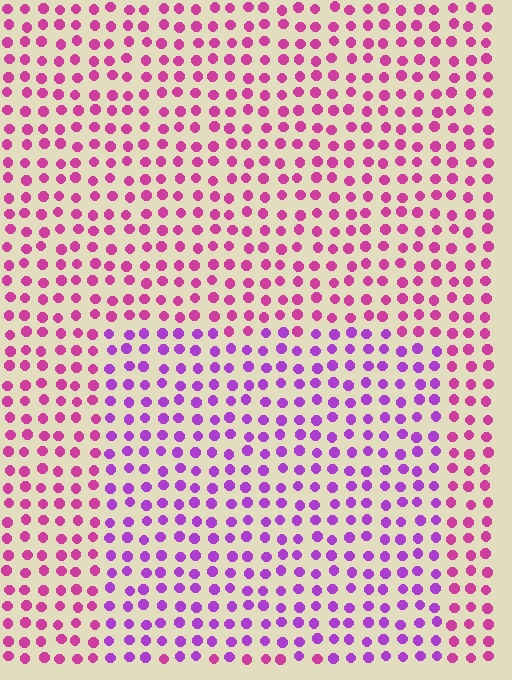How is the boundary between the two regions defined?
The boundary is defined purely by a slight shift in hue (about 34 degrees). Spacing, size, and orientation are identical on both sides.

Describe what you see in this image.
The image is filled with small magenta elements in a uniform arrangement. A rectangle-shaped region is visible where the elements are tinted to a slightly different hue, forming a subtle color boundary.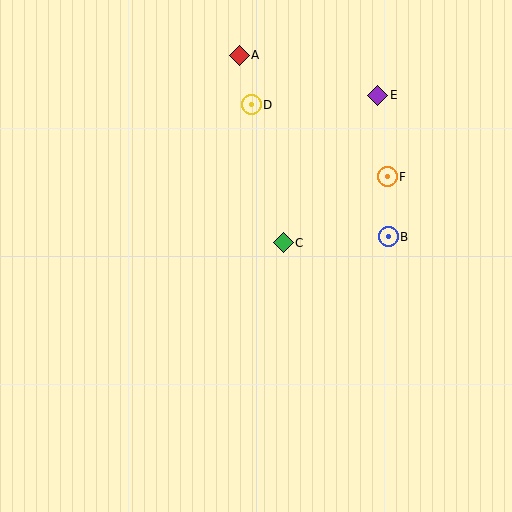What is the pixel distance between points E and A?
The distance between E and A is 144 pixels.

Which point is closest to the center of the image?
Point C at (283, 243) is closest to the center.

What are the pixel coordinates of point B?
Point B is at (388, 237).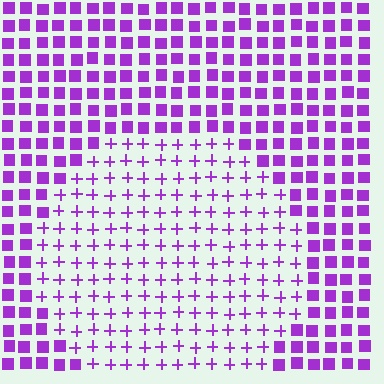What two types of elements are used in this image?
The image uses plus signs inside the circle region and squares outside it.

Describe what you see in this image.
The image is filled with small purple elements arranged in a uniform grid. A circle-shaped region contains plus signs, while the surrounding area contains squares. The boundary is defined purely by the change in element shape.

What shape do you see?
I see a circle.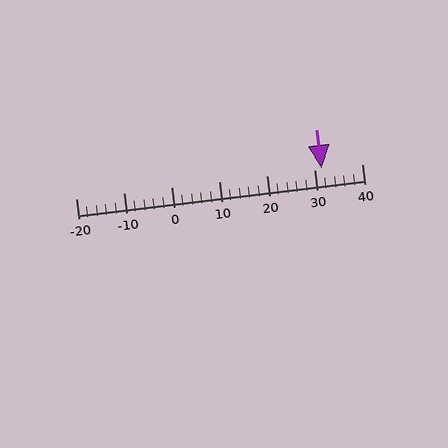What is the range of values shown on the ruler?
The ruler shows values from -20 to 40.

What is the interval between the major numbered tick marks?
The major tick marks are spaced 10 units apart.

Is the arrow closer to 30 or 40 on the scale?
The arrow is closer to 30.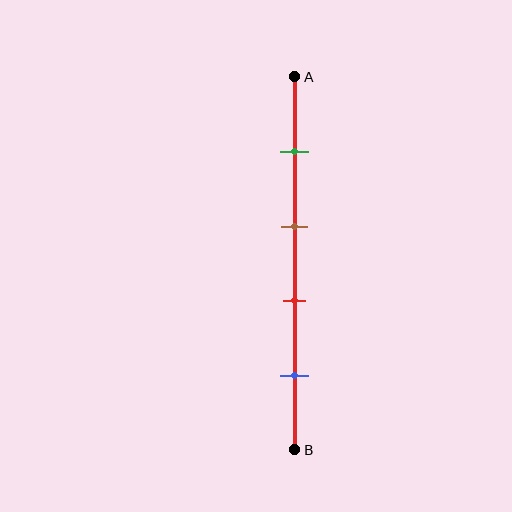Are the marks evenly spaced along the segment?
Yes, the marks are approximately evenly spaced.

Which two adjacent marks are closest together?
The brown and red marks are the closest adjacent pair.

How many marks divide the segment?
There are 4 marks dividing the segment.